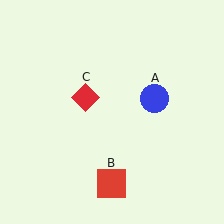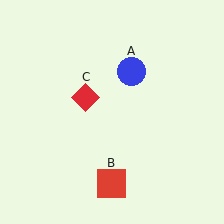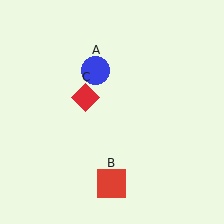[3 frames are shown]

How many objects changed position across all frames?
1 object changed position: blue circle (object A).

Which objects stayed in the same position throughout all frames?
Red square (object B) and red diamond (object C) remained stationary.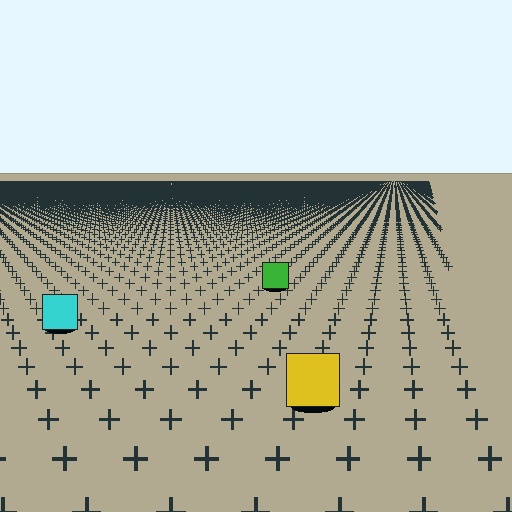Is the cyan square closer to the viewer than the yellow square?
No. The yellow square is closer — you can tell from the texture gradient: the ground texture is coarser near it.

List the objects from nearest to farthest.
From nearest to farthest: the yellow square, the cyan square, the green square.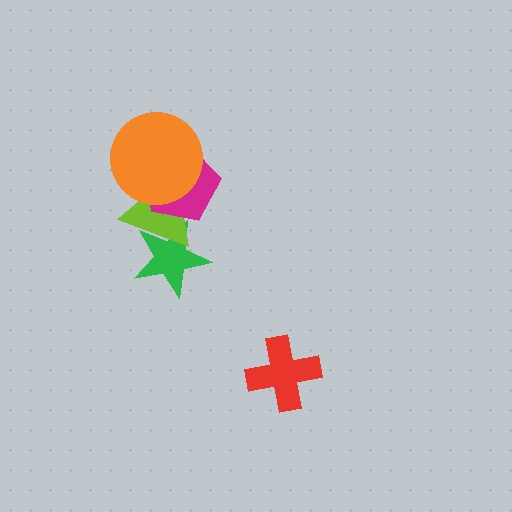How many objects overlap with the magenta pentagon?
2 objects overlap with the magenta pentagon.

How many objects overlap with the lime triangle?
3 objects overlap with the lime triangle.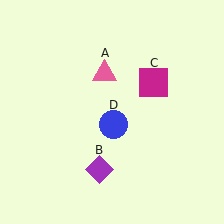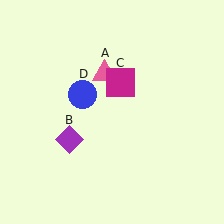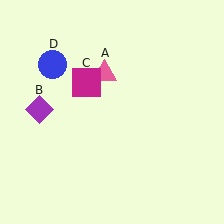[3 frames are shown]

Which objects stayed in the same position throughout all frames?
Pink triangle (object A) remained stationary.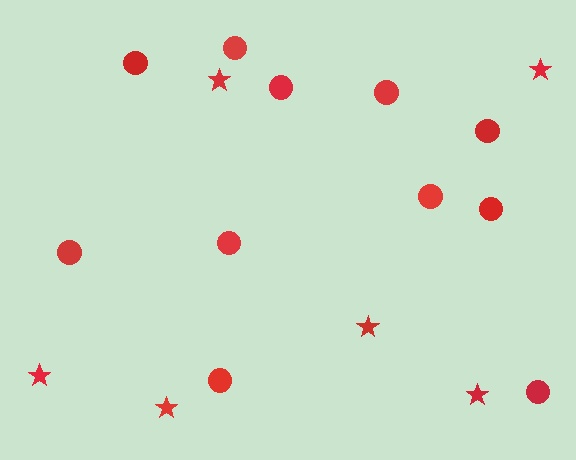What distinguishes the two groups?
There are 2 groups: one group of circles (11) and one group of stars (6).